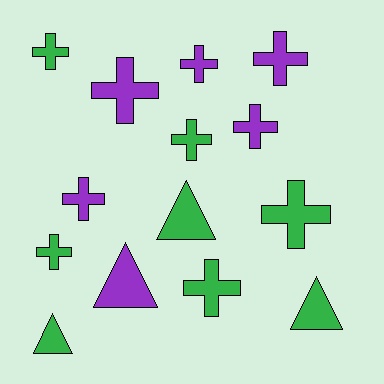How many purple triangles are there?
There is 1 purple triangle.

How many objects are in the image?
There are 14 objects.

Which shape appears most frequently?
Cross, with 10 objects.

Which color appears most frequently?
Green, with 8 objects.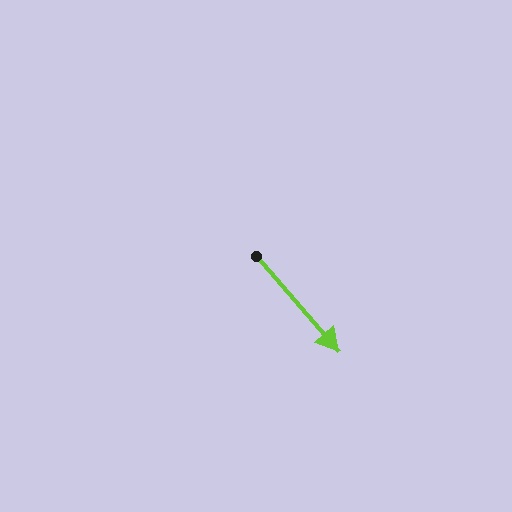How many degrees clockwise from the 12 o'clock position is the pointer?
Approximately 139 degrees.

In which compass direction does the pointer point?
Southeast.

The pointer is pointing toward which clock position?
Roughly 5 o'clock.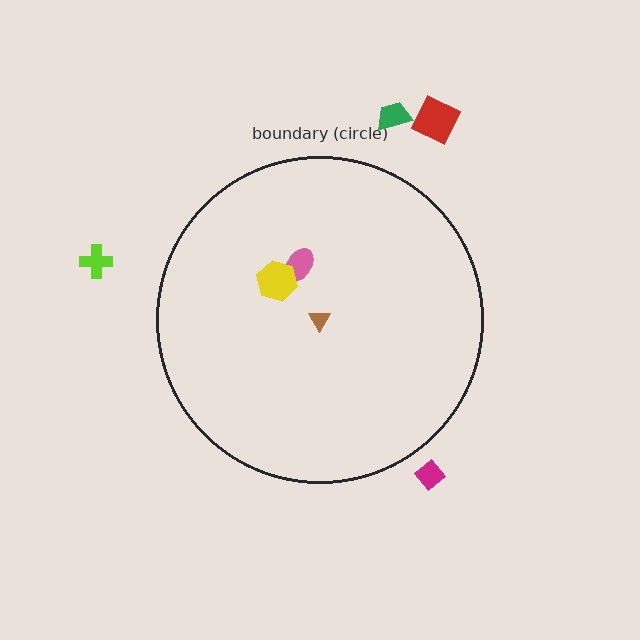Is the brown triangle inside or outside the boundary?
Inside.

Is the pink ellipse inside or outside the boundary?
Inside.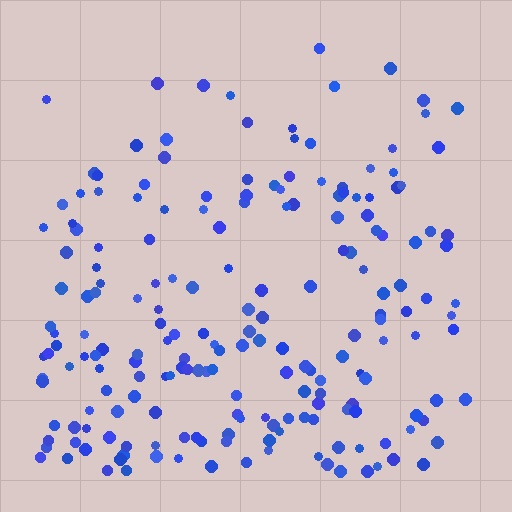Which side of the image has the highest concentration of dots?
The bottom.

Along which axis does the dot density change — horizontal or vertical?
Vertical.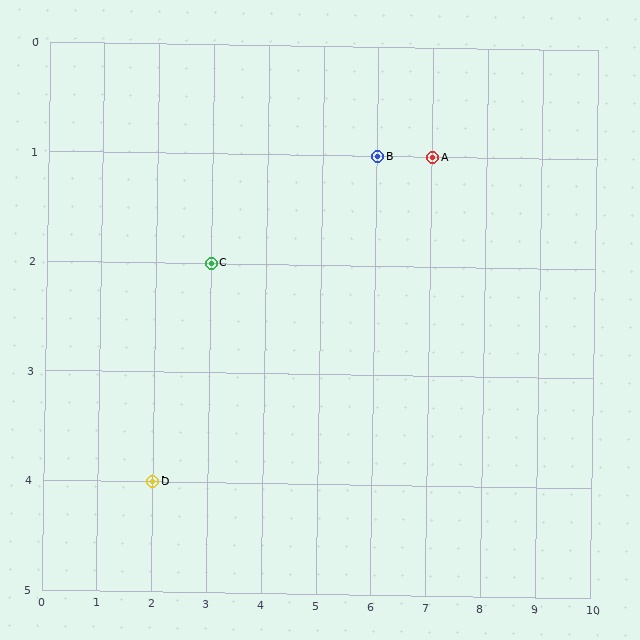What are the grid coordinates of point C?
Point C is at grid coordinates (3, 2).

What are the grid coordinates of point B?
Point B is at grid coordinates (6, 1).